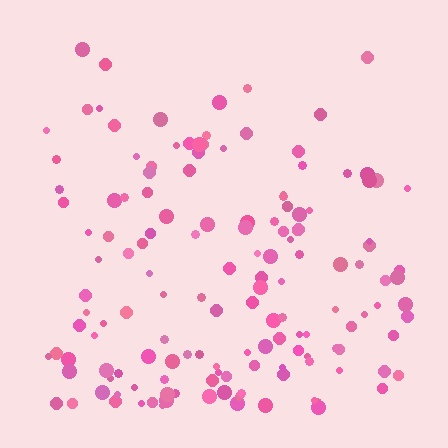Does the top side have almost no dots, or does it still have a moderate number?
Still a moderate number, just noticeably fewer than the bottom.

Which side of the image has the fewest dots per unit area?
The top.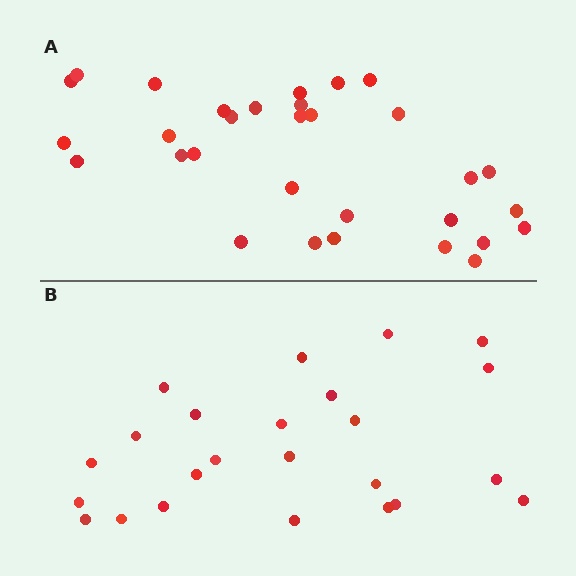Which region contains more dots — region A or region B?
Region A (the top region) has more dots.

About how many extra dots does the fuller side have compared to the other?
Region A has roughly 8 or so more dots than region B.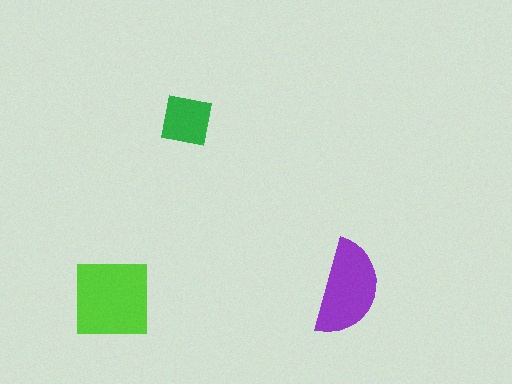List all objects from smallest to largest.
The green square, the purple semicircle, the lime square.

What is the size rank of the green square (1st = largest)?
3rd.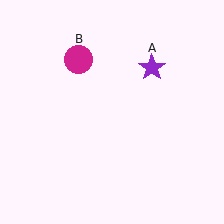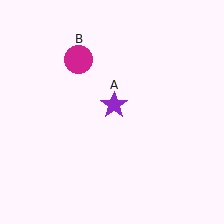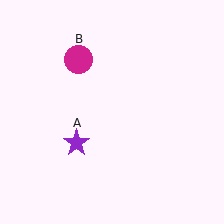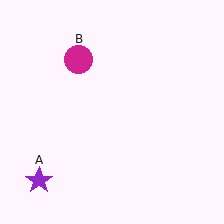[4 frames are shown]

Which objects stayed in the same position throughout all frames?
Magenta circle (object B) remained stationary.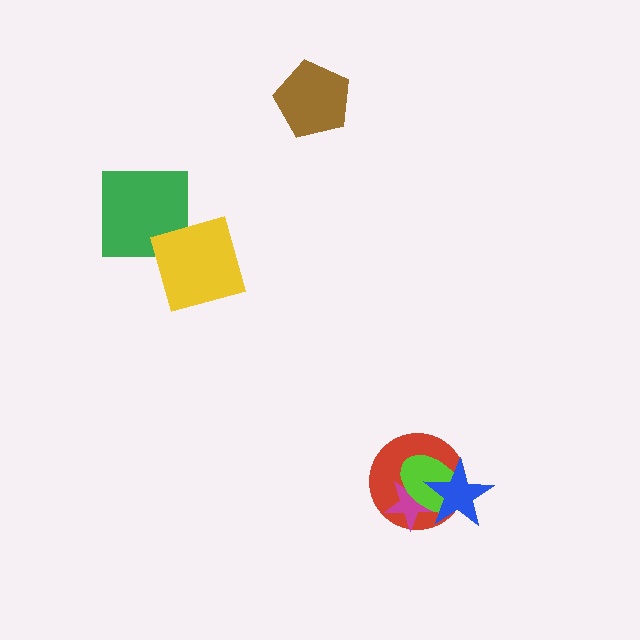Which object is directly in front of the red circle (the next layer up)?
The magenta star is directly in front of the red circle.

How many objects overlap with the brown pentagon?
0 objects overlap with the brown pentagon.